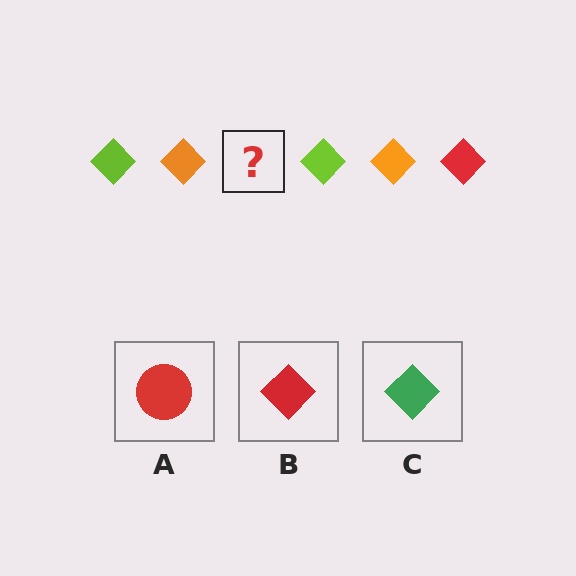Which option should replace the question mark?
Option B.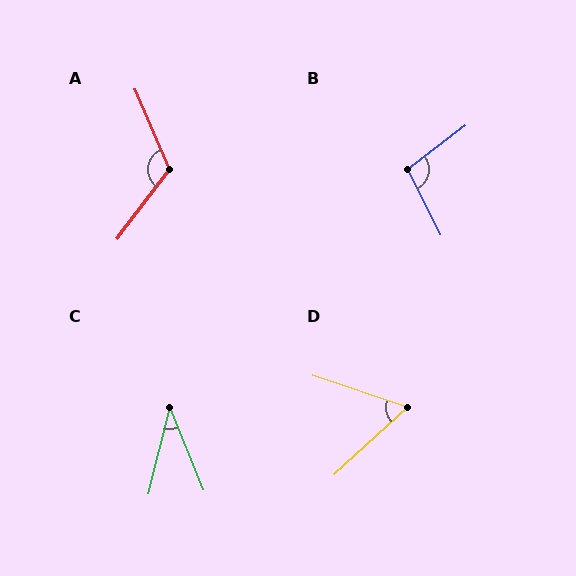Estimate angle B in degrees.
Approximately 101 degrees.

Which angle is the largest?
A, at approximately 120 degrees.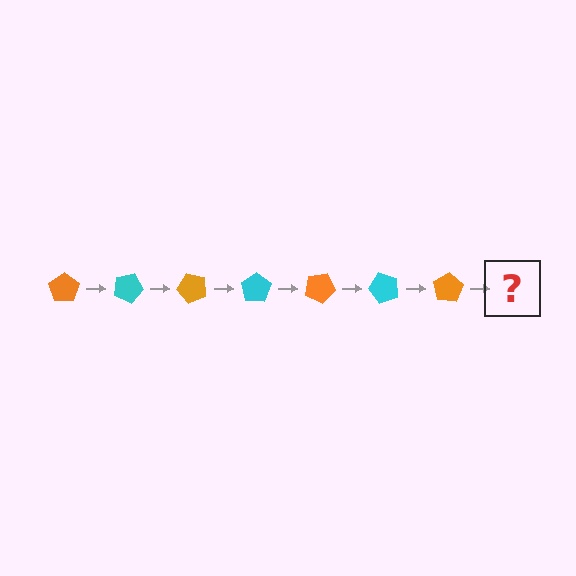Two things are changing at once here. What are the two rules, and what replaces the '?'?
The two rules are that it rotates 25 degrees each step and the color cycles through orange and cyan. The '?' should be a cyan pentagon, rotated 175 degrees from the start.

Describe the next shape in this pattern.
It should be a cyan pentagon, rotated 175 degrees from the start.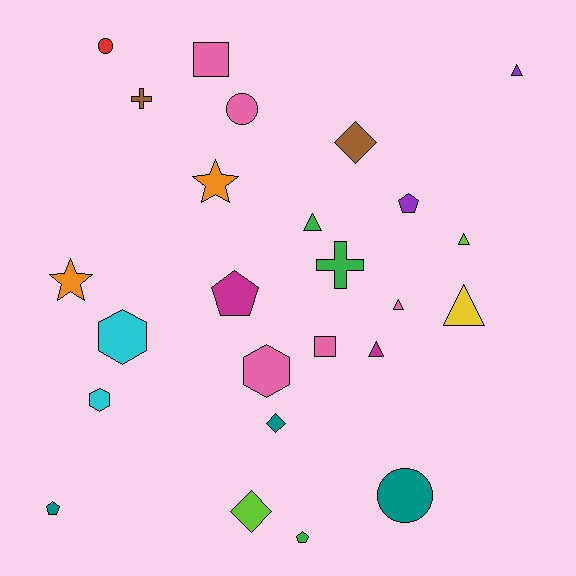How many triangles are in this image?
There are 6 triangles.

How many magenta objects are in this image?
There are 2 magenta objects.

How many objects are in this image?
There are 25 objects.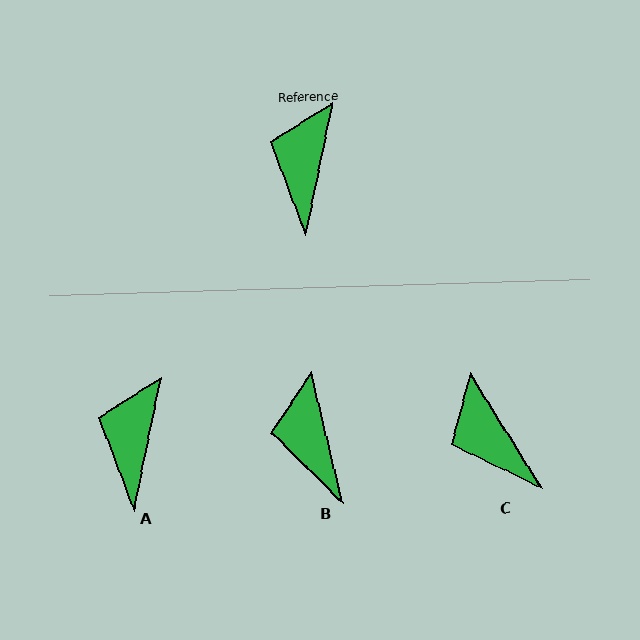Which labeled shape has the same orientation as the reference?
A.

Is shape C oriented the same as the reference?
No, it is off by about 43 degrees.